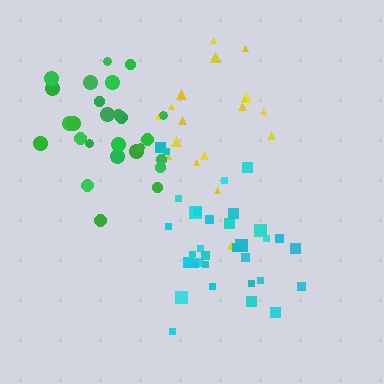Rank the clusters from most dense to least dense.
cyan, green, yellow.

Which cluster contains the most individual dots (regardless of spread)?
Cyan (33).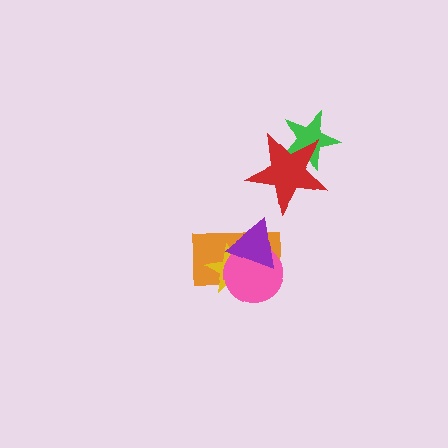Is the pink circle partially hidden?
Yes, it is partially covered by another shape.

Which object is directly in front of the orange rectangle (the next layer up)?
The yellow star is directly in front of the orange rectangle.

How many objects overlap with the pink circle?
3 objects overlap with the pink circle.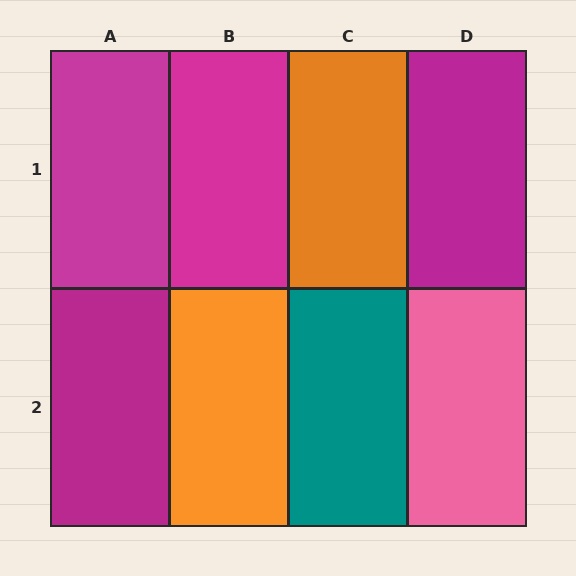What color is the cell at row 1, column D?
Magenta.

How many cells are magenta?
4 cells are magenta.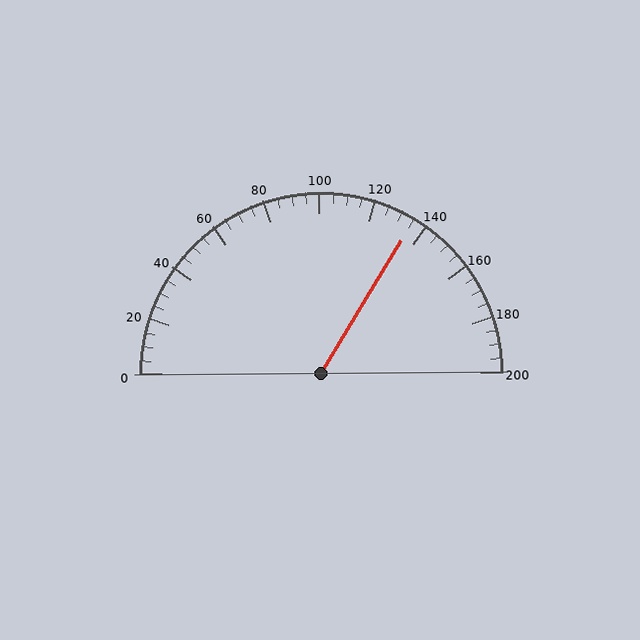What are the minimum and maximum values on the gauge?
The gauge ranges from 0 to 200.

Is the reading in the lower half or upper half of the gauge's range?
The reading is in the upper half of the range (0 to 200).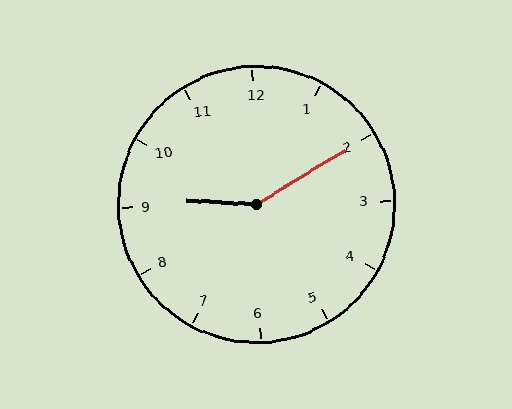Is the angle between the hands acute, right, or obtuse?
It is obtuse.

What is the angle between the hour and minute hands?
Approximately 145 degrees.